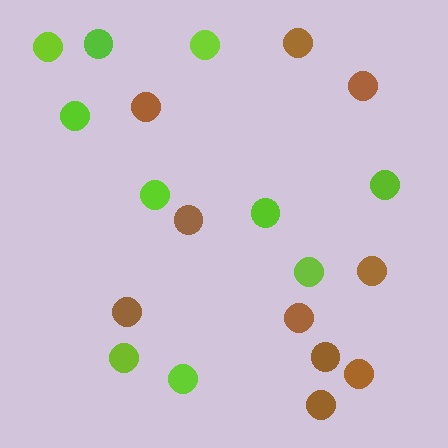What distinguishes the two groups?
There are 2 groups: one group of brown circles (10) and one group of lime circles (10).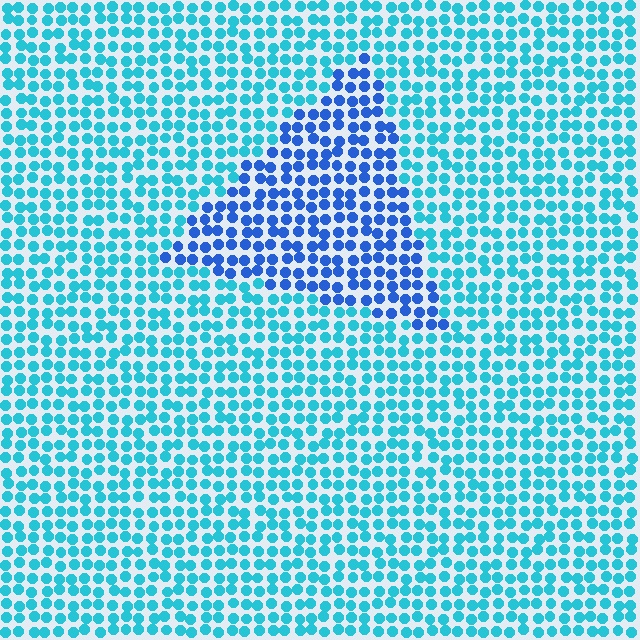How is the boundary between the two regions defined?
The boundary is defined purely by a slight shift in hue (about 35 degrees). Spacing, size, and orientation are identical on both sides.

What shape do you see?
I see a triangle.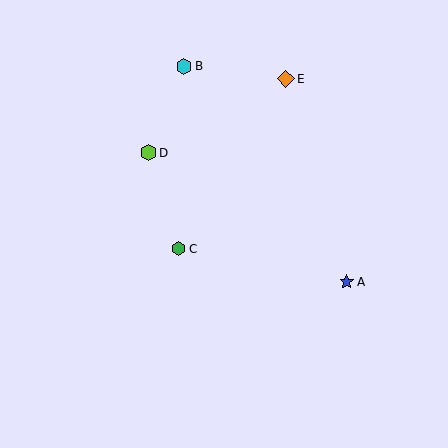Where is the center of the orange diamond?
The center of the orange diamond is at (286, 79).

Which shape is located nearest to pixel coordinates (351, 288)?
The blue star (labeled A) at (347, 282) is nearest to that location.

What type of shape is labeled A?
Shape A is a blue star.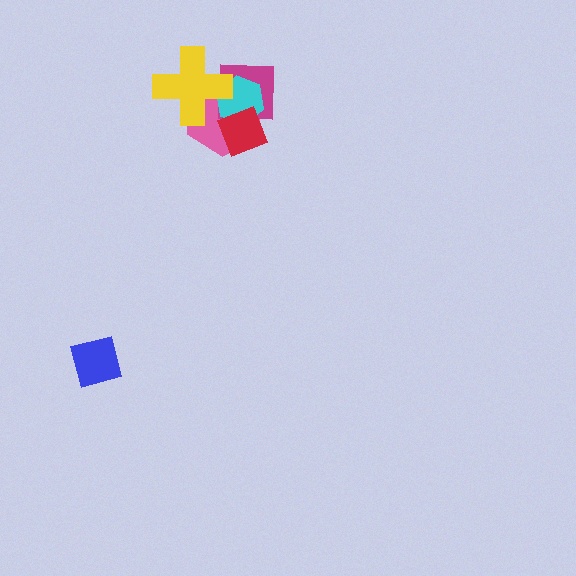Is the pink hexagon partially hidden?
Yes, it is partially covered by another shape.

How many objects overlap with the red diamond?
3 objects overlap with the red diamond.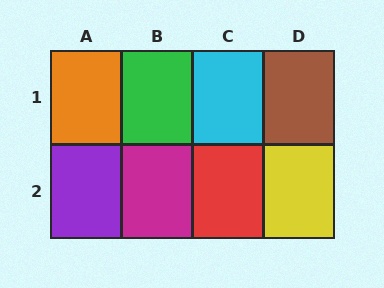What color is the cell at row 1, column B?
Green.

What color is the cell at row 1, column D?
Brown.